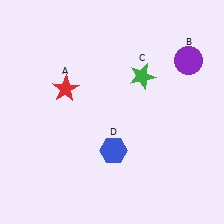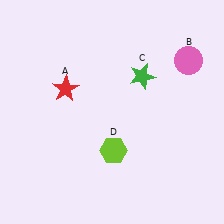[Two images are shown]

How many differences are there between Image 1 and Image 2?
There are 2 differences between the two images.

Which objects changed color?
B changed from purple to pink. D changed from blue to lime.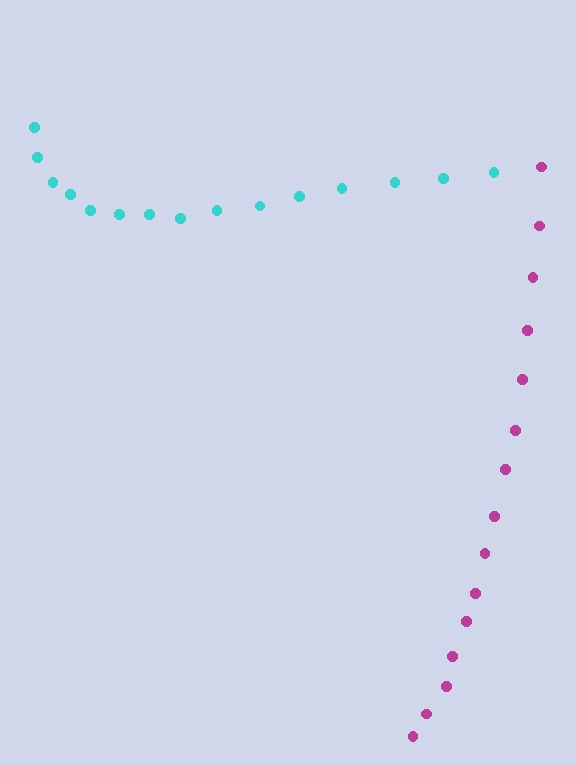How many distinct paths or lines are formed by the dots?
There are 2 distinct paths.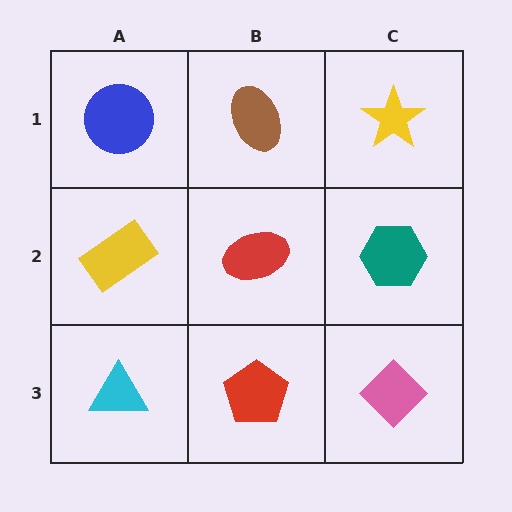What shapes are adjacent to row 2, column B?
A brown ellipse (row 1, column B), a red pentagon (row 3, column B), a yellow rectangle (row 2, column A), a teal hexagon (row 2, column C).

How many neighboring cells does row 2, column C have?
3.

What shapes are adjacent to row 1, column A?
A yellow rectangle (row 2, column A), a brown ellipse (row 1, column B).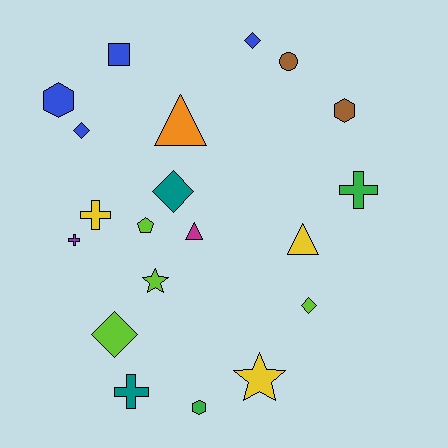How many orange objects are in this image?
There is 1 orange object.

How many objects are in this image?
There are 20 objects.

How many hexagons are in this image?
There are 3 hexagons.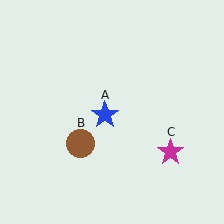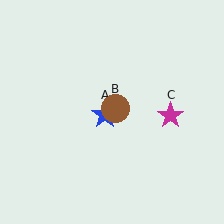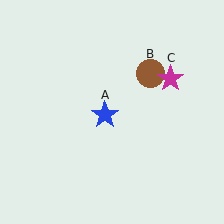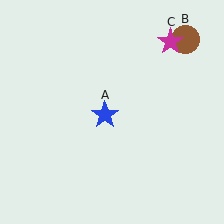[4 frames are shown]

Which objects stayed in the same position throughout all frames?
Blue star (object A) remained stationary.